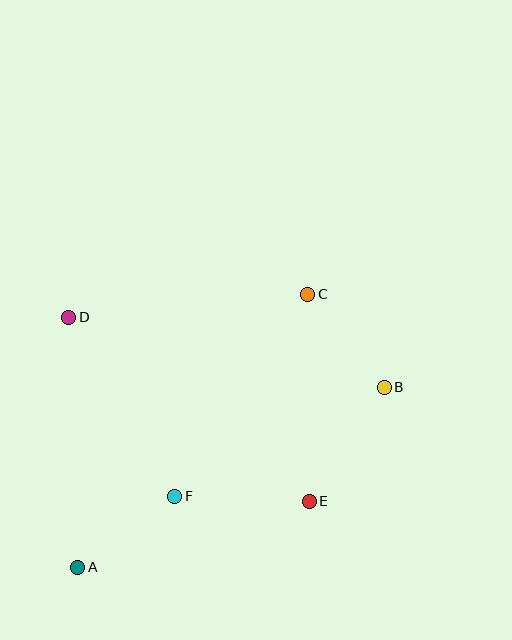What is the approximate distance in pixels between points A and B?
The distance between A and B is approximately 355 pixels.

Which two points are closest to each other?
Points A and F are closest to each other.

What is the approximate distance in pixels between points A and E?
The distance between A and E is approximately 241 pixels.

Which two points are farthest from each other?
Points A and C are farthest from each other.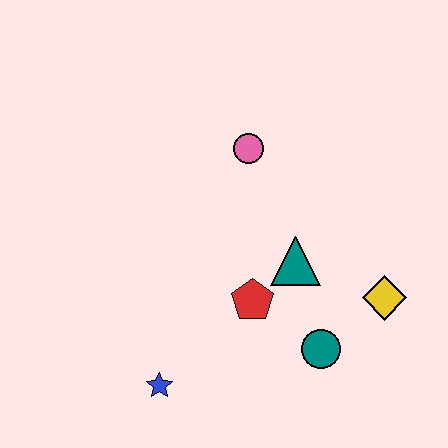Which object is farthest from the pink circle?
The blue star is farthest from the pink circle.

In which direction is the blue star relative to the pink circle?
The blue star is below the pink circle.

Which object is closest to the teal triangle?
The red pentagon is closest to the teal triangle.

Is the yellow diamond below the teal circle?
No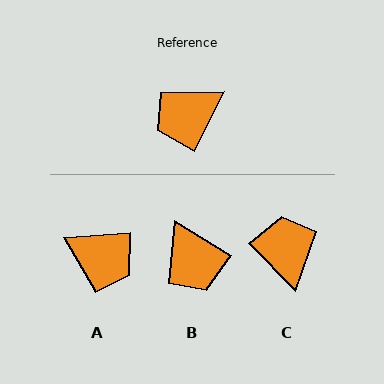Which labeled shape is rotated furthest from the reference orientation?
A, about 120 degrees away.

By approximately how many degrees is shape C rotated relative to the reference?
Approximately 110 degrees clockwise.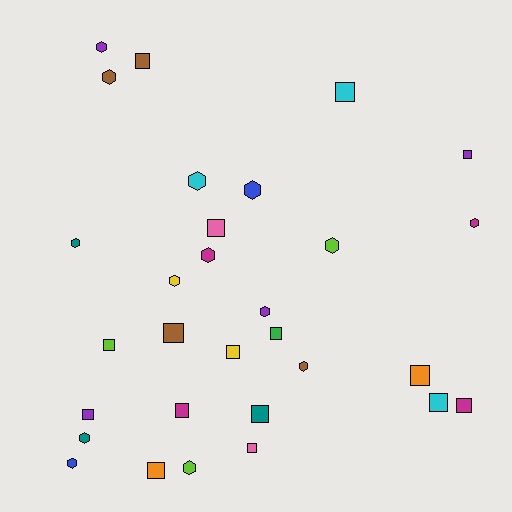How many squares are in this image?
There are 16 squares.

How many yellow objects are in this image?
There are 2 yellow objects.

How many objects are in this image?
There are 30 objects.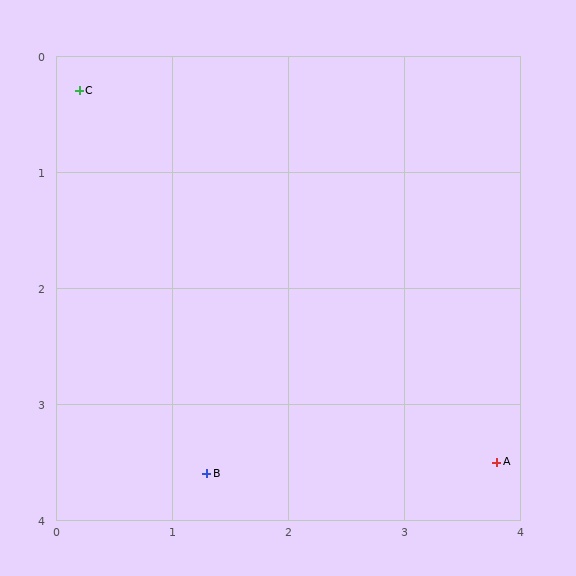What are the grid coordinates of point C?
Point C is at approximately (0.2, 0.3).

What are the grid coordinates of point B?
Point B is at approximately (1.3, 3.6).